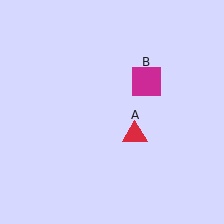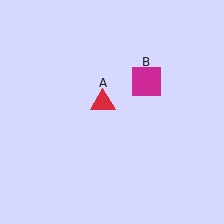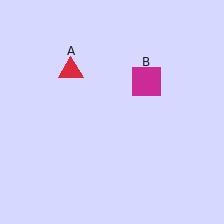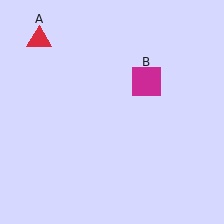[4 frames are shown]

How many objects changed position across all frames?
1 object changed position: red triangle (object A).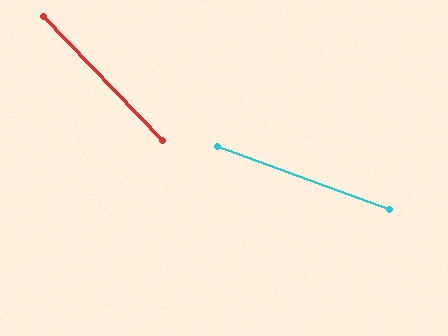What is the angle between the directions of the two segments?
Approximately 26 degrees.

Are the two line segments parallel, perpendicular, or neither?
Neither parallel nor perpendicular — they differ by about 26°.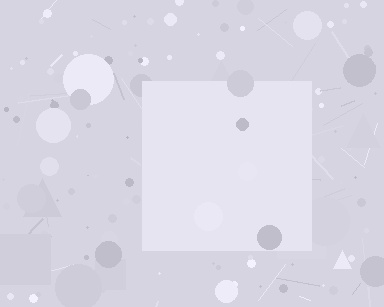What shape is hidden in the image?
A square is hidden in the image.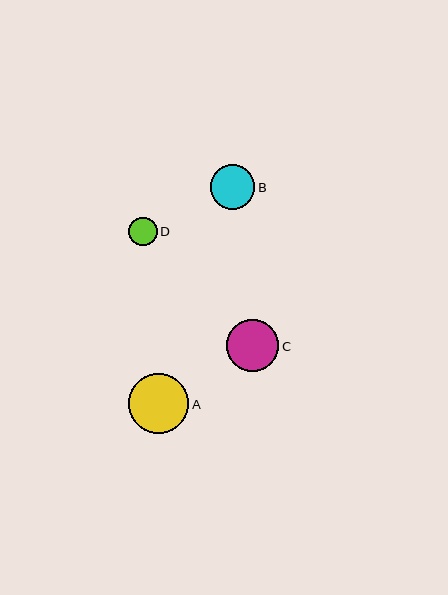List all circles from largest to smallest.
From largest to smallest: A, C, B, D.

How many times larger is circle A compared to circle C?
Circle A is approximately 1.2 times the size of circle C.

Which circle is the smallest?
Circle D is the smallest with a size of approximately 29 pixels.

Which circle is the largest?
Circle A is the largest with a size of approximately 60 pixels.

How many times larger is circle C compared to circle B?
Circle C is approximately 1.2 times the size of circle B.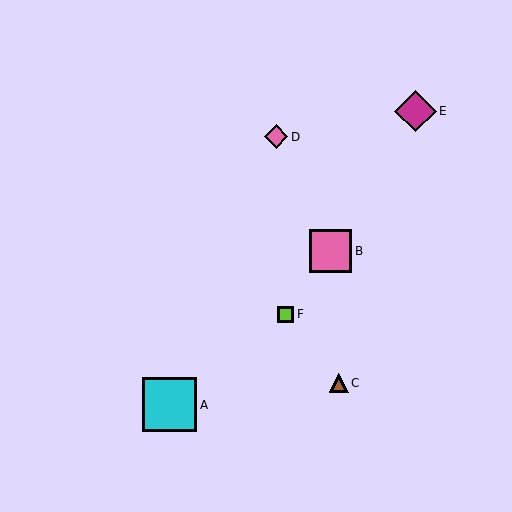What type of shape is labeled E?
Shape E is a magenta diamond.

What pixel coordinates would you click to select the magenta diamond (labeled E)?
Click at (415, 111) to select the magenta diamond E.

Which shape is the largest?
The cyan square (labeled A) is the largest.